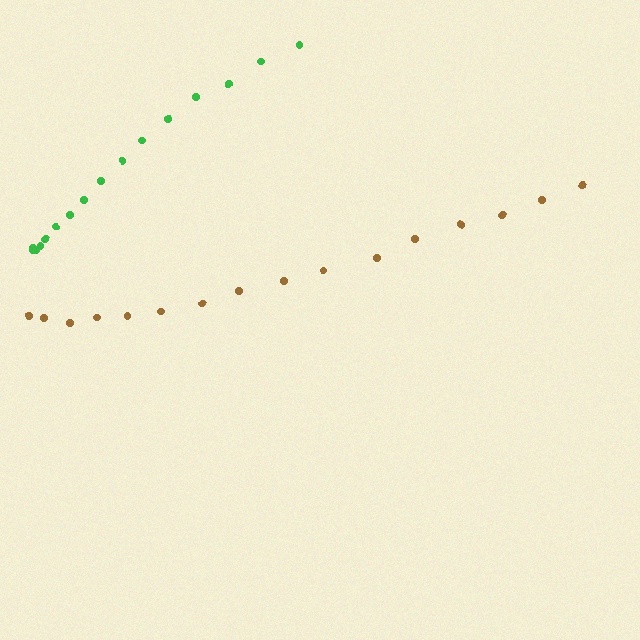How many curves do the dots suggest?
There are 2 distinct paths.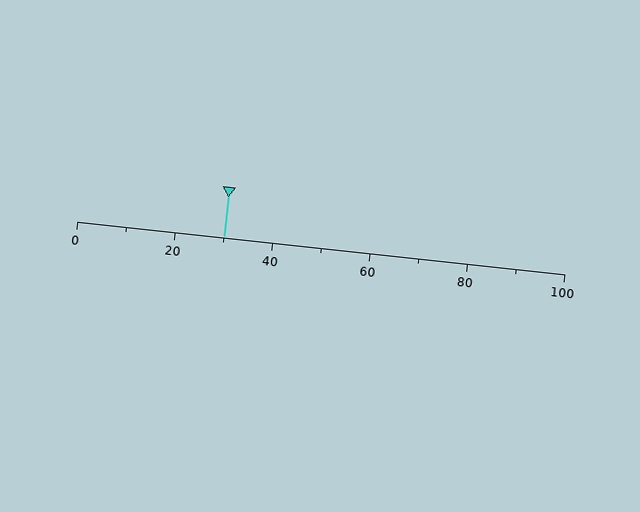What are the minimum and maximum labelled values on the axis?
The axis runs from 0 to 100.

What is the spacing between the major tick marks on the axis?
The major ticks are spaced 20 apart.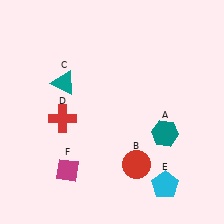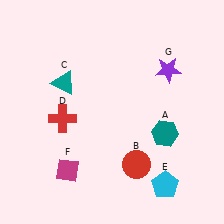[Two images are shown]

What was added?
A purple star (G) was added in Image 2.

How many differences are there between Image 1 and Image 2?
There is 1 difference between the two images.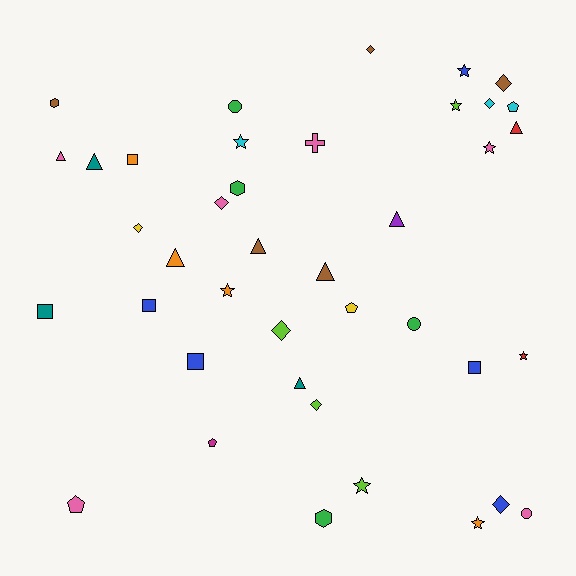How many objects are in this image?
There are 40 objects.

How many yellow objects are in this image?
There are 2 yellow objects.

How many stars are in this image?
There are 8 stars.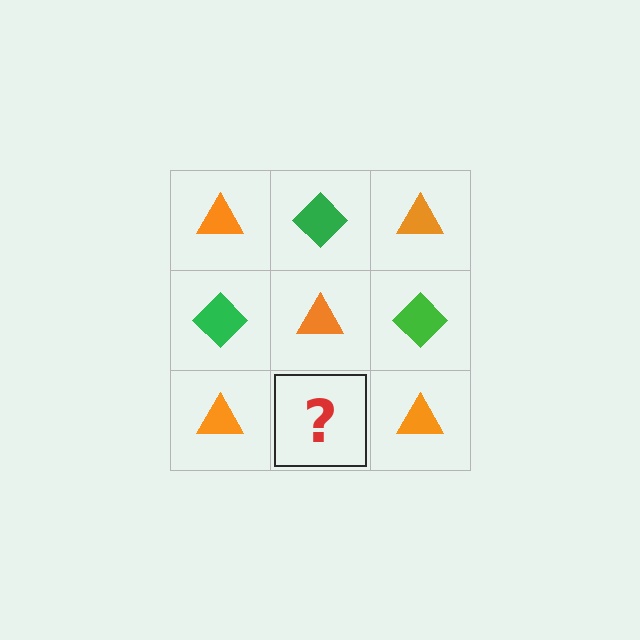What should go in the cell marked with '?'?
The missing cell should contain a green diamond.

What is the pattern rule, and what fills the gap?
The rule is that it alternates orange triangle and green diamond in a checkerboard pattern. The gap should be filled with a green diamond.